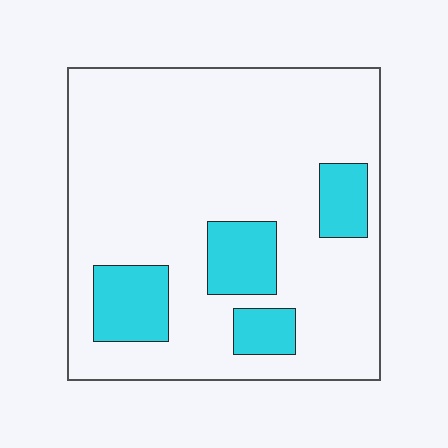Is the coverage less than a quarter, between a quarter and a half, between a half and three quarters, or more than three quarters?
Less than a quarter.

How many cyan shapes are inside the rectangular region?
4.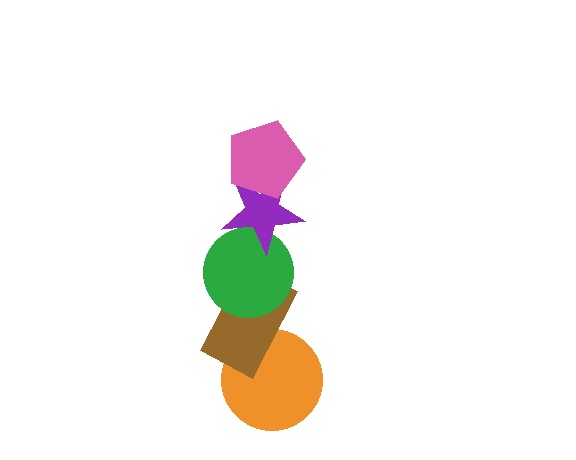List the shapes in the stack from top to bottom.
From top to bottom: the pink pentagon, the purple star, the green circle, the brown rectangle, the orange circle.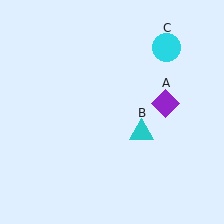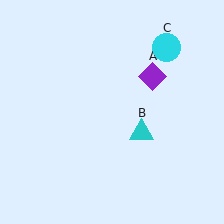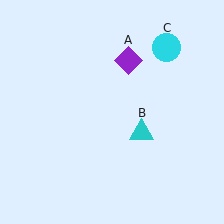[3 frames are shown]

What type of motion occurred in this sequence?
The purple diamond (object A) rotated counterclockwise around the center of the scene.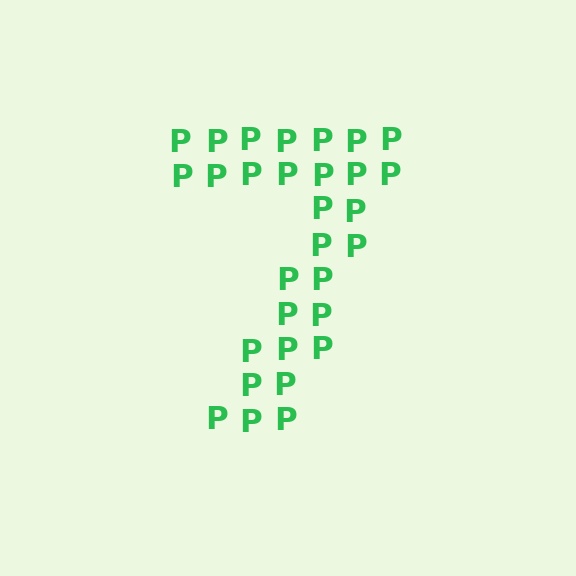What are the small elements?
The small elements are letter P's.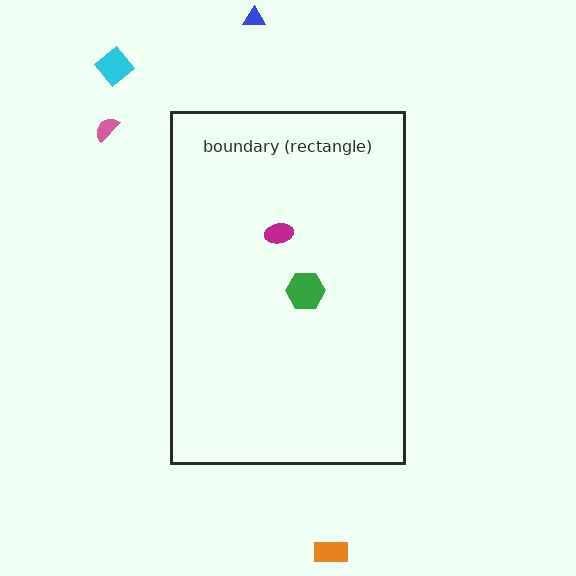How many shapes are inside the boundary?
2 inside, 4 outside.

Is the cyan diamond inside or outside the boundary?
Outside.